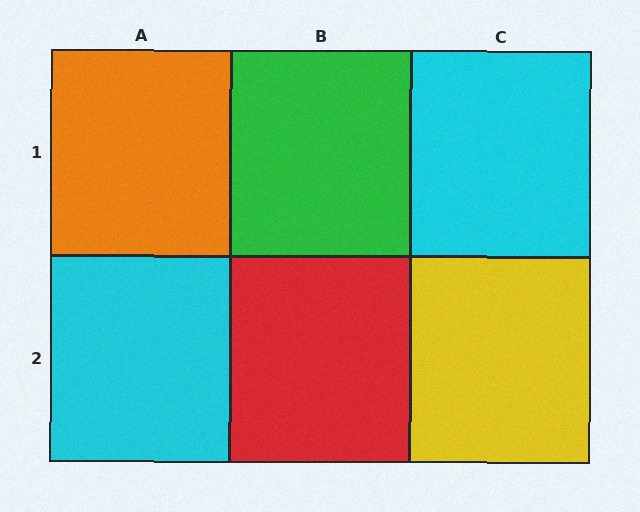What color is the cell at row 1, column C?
Cyan.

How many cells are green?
1 cell is green.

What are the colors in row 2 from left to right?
Cyan, red, yellow.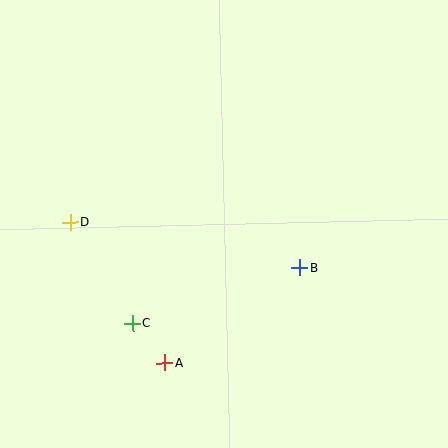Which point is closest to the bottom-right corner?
Point B is closest to the bottom-right corner.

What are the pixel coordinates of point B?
Point B is at (300, 268).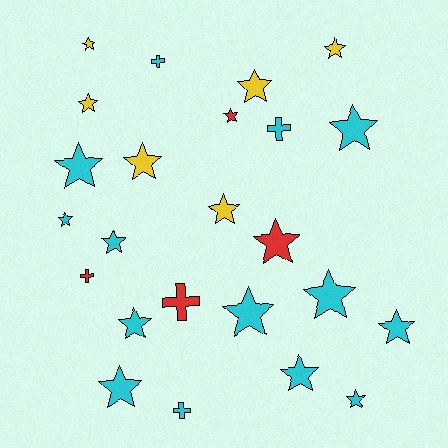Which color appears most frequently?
Cyan, with 14 objects.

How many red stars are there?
There are 2 red stars.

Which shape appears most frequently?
Star, with 19 objects.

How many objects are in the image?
There are 24 objects.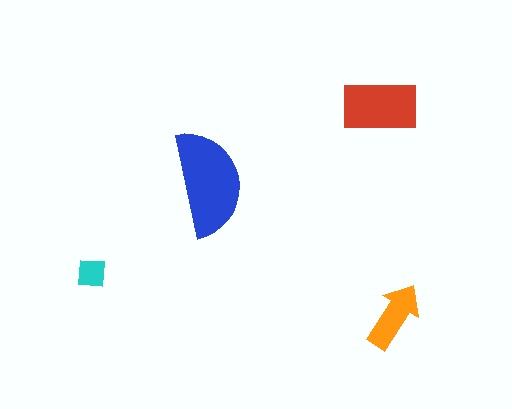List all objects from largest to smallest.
The blue semicircle, the red rectangle, the orange arrow, the cyan square.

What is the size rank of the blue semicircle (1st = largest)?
1st.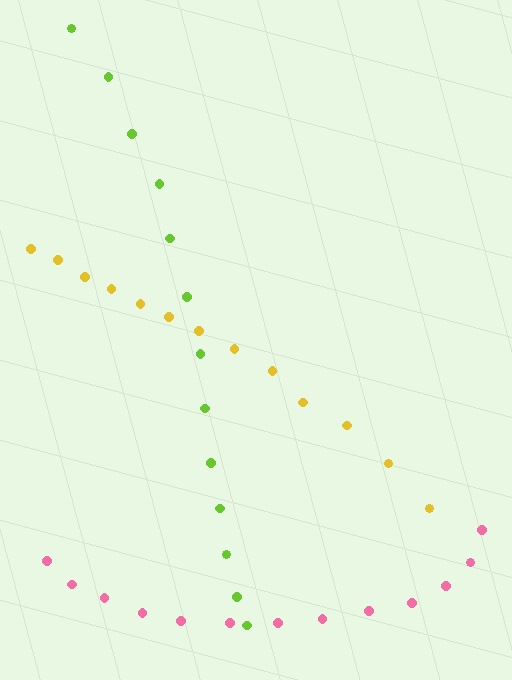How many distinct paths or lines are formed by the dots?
There are 3 distinct paths.